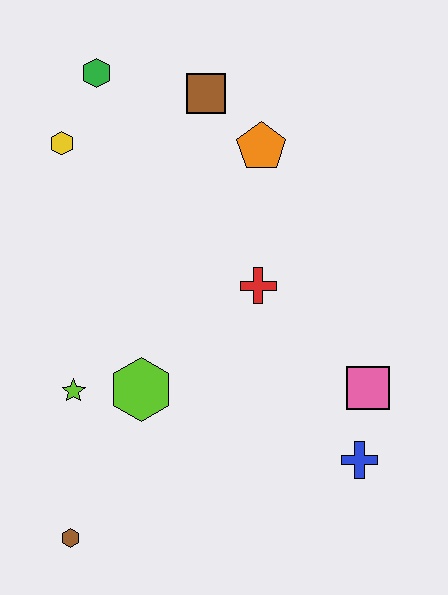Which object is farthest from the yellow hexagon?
The blue cross is farthest from the yellow hexagon.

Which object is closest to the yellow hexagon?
The green hexagon is closest to the yellow hexagon.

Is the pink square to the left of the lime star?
No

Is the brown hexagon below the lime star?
Yes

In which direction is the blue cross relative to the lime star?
The blue cross is to the right of the lime star.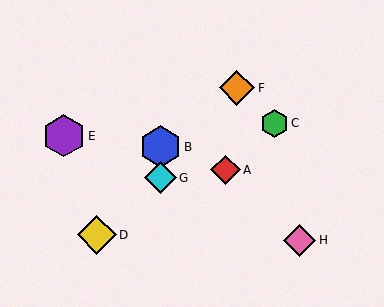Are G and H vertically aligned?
No, G is at x≈160 and H is at x≈299.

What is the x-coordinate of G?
Object G is at x≈160.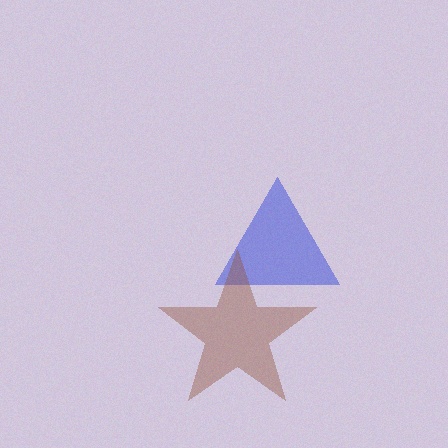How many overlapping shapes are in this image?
There are 2 overlapping shapes in the image.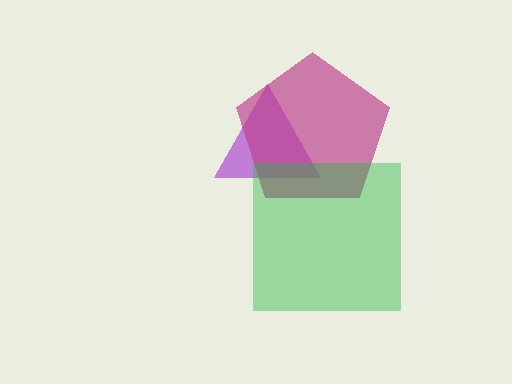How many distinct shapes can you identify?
There are 3 distinct shapes: a purple triangle, a magenta pentagon, a green square.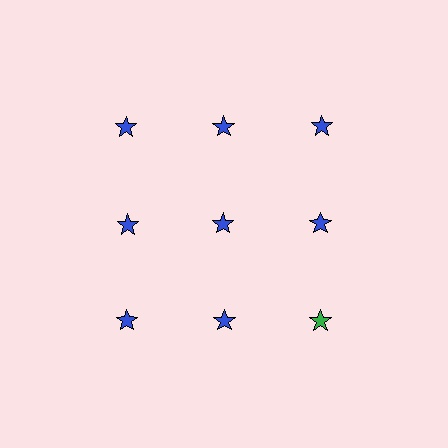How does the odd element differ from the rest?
It has a different color: green instead of blue.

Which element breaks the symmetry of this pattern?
The green star in the third row, center column breaks the symmetry. All other shapes are blue stars.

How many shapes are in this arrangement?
There are 9 shapes arranged in a grid pattern.